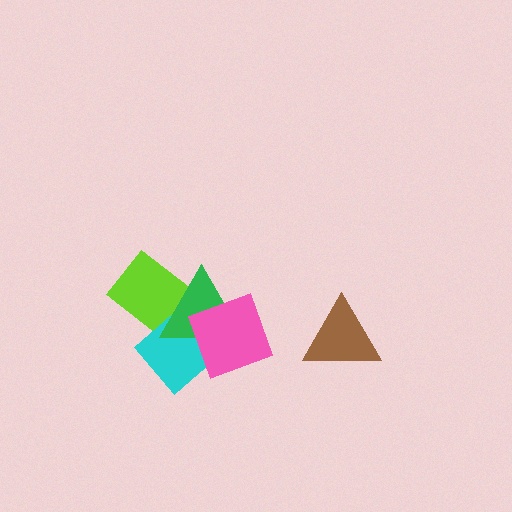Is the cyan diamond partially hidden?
Yes, it is partially covered by another shape.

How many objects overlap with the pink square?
2 objects overlap with the pink square.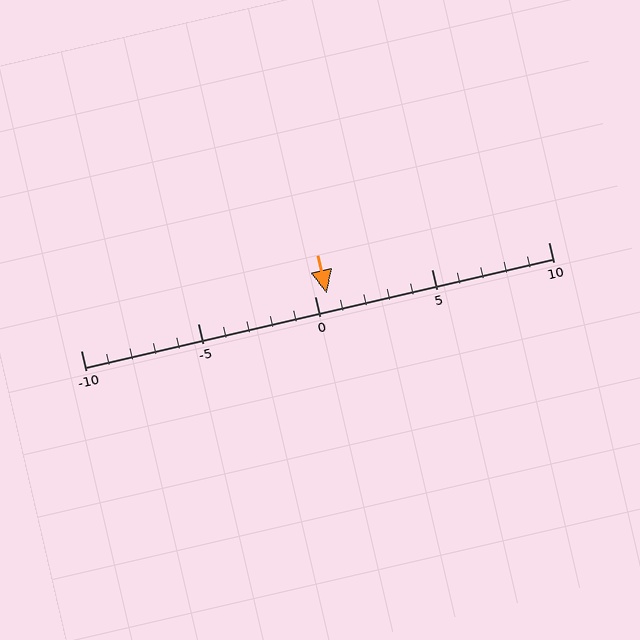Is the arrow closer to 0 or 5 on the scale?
The arrow is closer to 0.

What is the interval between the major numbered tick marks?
The major tick marks are spaced 5 units apart.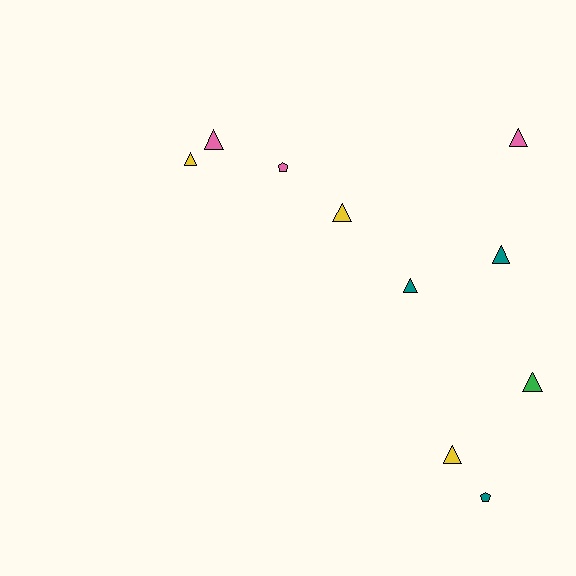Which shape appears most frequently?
Triangle, with 8 objects.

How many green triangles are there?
There is 1 green triangle.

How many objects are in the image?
There are 10 objects.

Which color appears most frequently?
Teal, with 3 objects.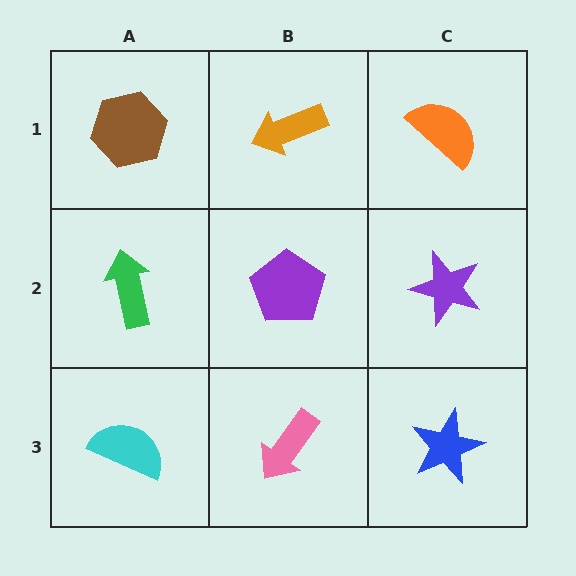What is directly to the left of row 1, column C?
An orange arrow.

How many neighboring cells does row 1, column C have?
2.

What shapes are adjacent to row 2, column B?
An orange arrow (row 1, column B), a pink arrow (row 3, column B), a green arrow (row 2, column A), a purple star (row 2, column C).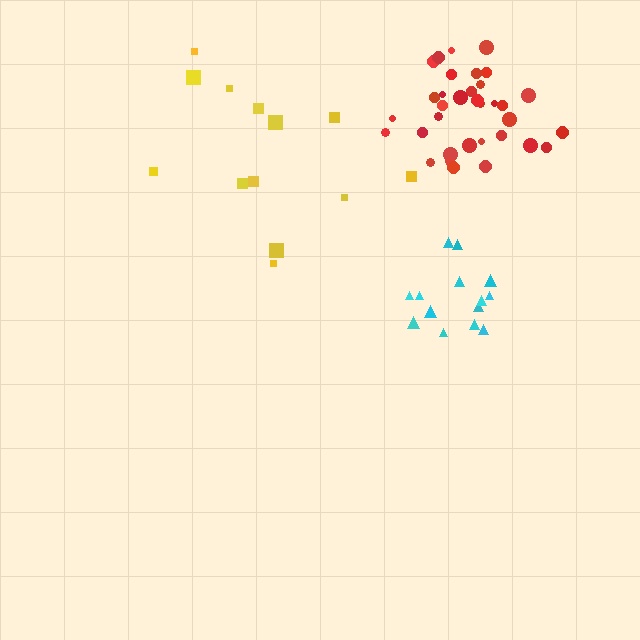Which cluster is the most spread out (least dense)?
Yellow.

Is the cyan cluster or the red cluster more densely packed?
Red.